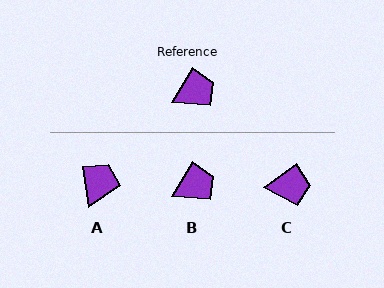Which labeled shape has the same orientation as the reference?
B.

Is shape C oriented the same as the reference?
No, it is off by about 24 degrees.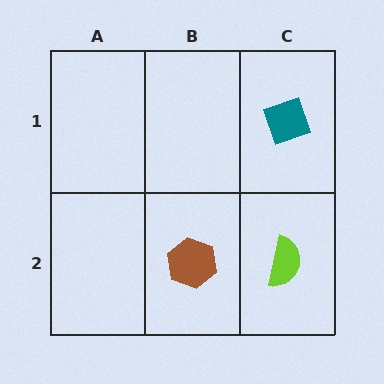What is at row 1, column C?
A teal diamond.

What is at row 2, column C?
A lime semicircle.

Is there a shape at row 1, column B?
No, that cell is empty.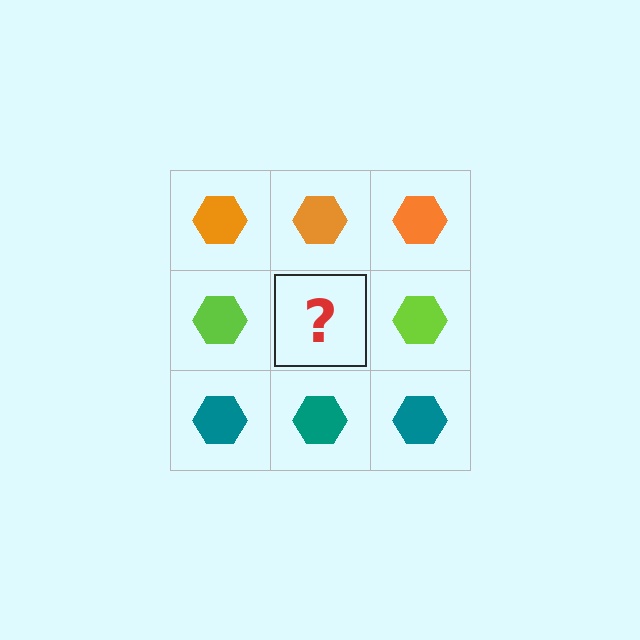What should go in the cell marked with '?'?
The missing cell should contain a lime hexagon.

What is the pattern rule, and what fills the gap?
The rule is that each row has a consistent color. The gap should be filled with a lime hexagon.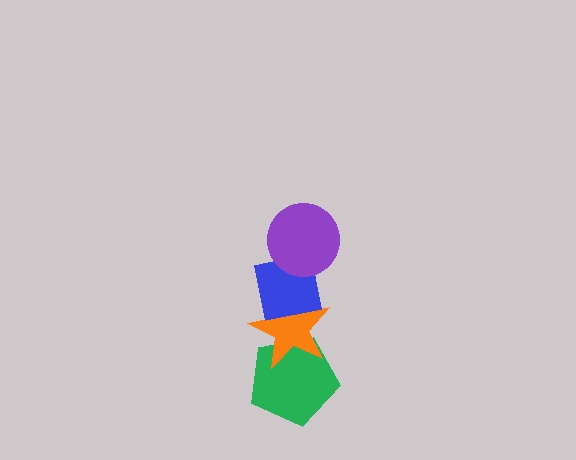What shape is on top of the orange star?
The blue square is on top of the orange star.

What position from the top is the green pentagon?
The green pentagon is 4th from the top.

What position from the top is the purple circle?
The purple circle is 1st from the top.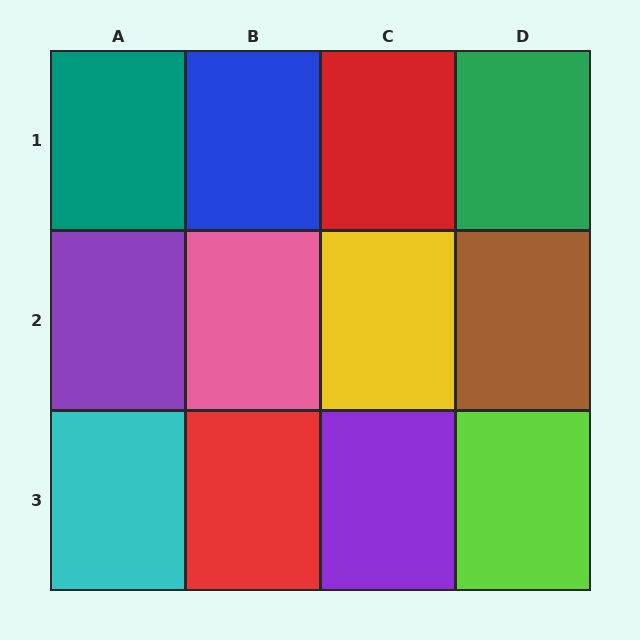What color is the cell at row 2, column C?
Yellow.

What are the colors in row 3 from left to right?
Cyan, red, purple, lime.